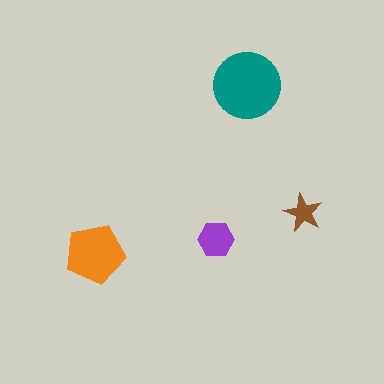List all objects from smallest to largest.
The brown star, the purple hexagon, the orange pentagon, the teal circle.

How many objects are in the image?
There are 4 objects in the image.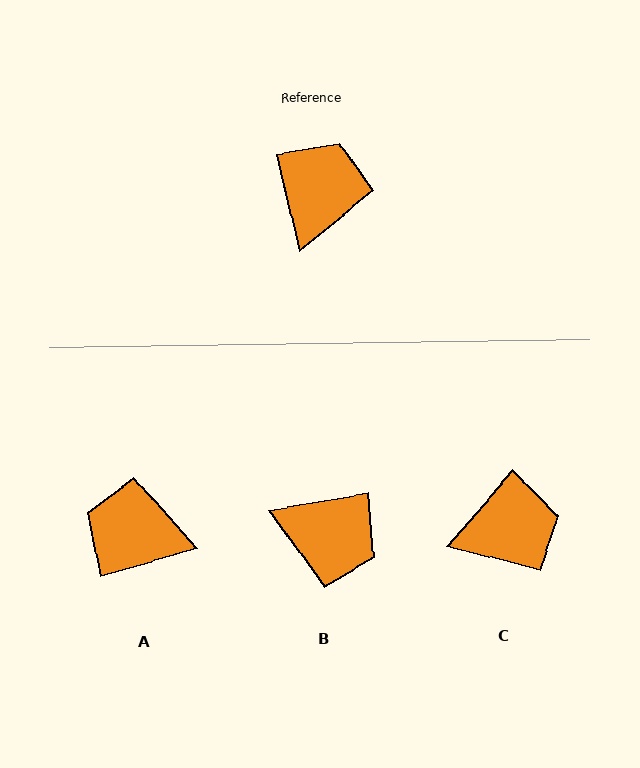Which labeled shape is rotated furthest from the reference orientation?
B, about 94 degrees away.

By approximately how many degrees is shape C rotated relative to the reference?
Approximately 54 degrees clockwise.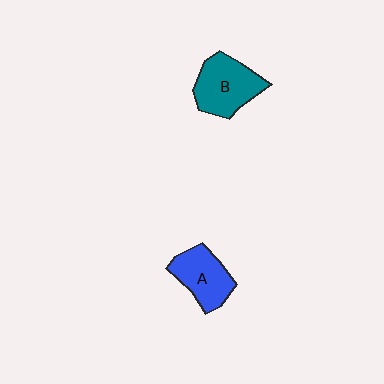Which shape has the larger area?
Shape B (teal).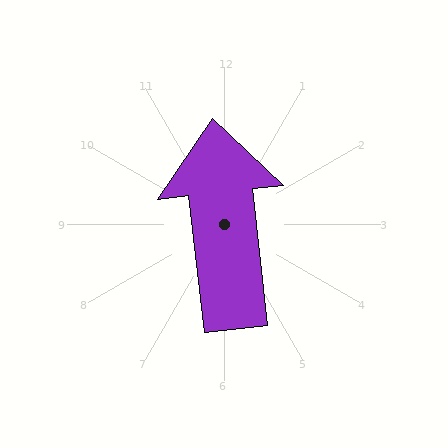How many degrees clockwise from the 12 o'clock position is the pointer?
Approximately 354 degrees.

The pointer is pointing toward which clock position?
Roughly 12 o'clock.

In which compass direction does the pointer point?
North.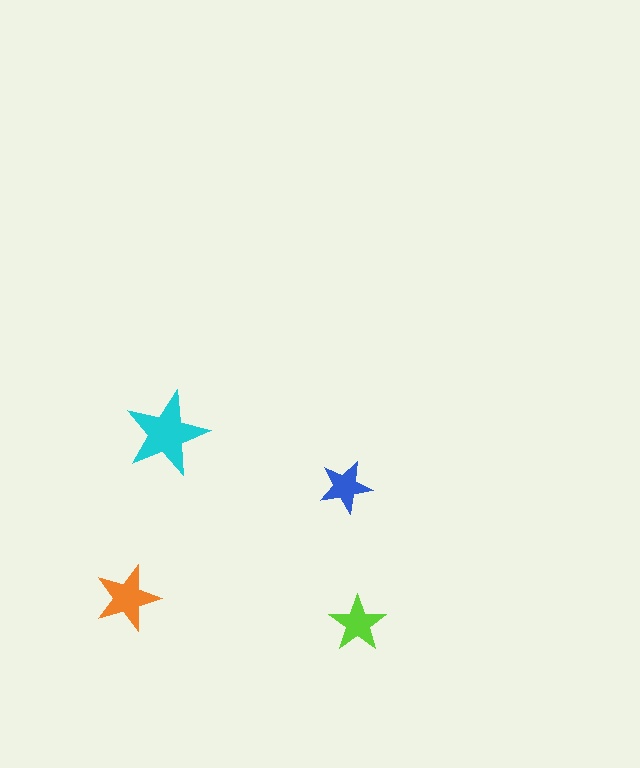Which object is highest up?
The cyan star is topmost.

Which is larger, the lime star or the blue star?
The lime one.